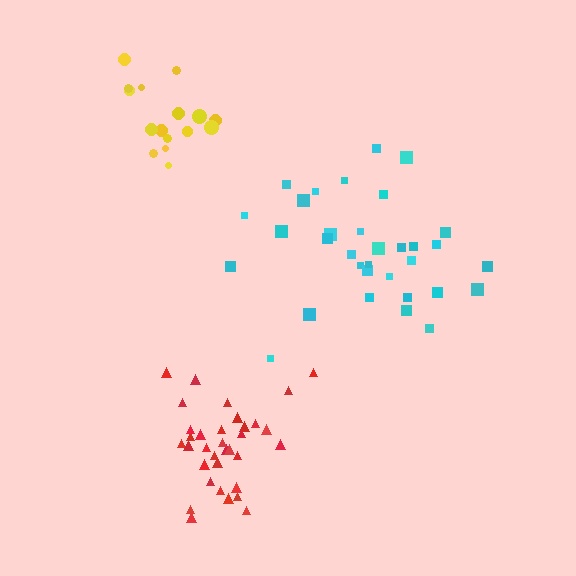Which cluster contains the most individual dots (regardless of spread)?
Red (34).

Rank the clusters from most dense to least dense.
yellow, red, cyan.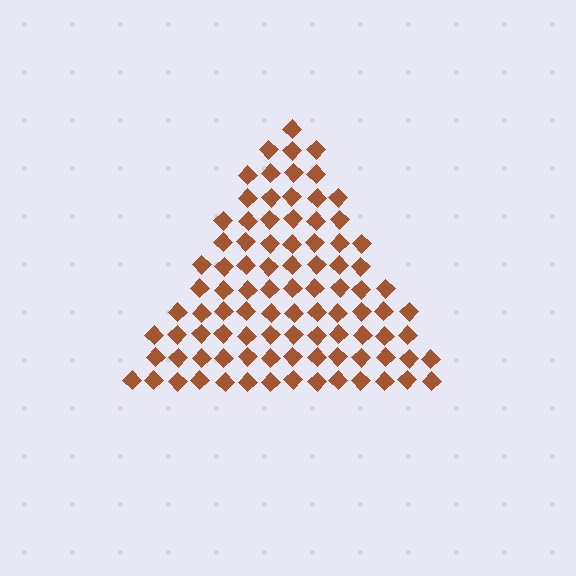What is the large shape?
The large shape is a triangle.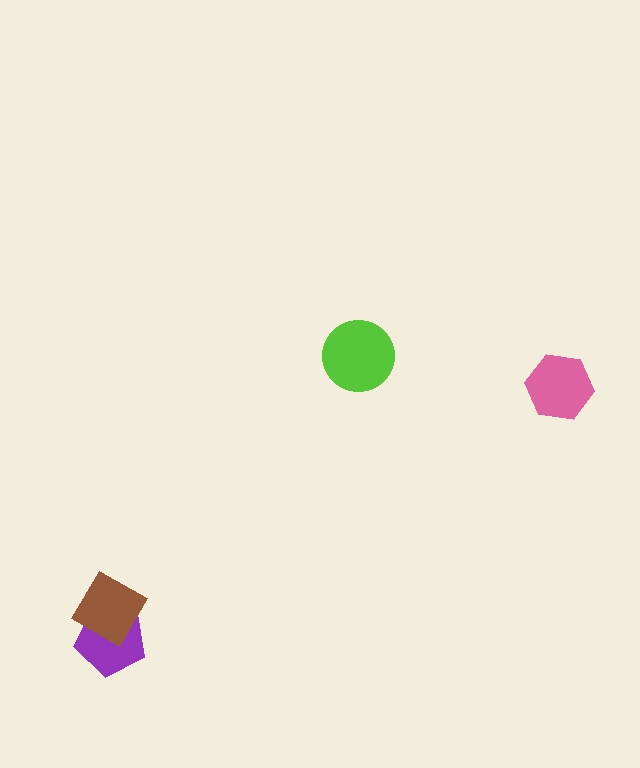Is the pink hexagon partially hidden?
No, no other shape covers it.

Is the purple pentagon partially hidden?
Yes, it is partially covered by another shape.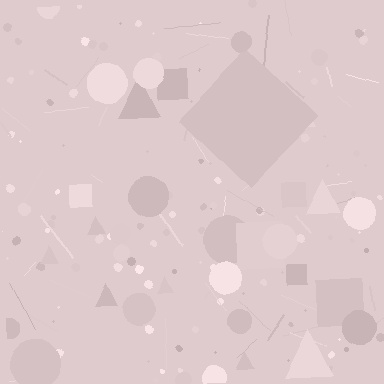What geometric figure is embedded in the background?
A diamond is embedded in the background.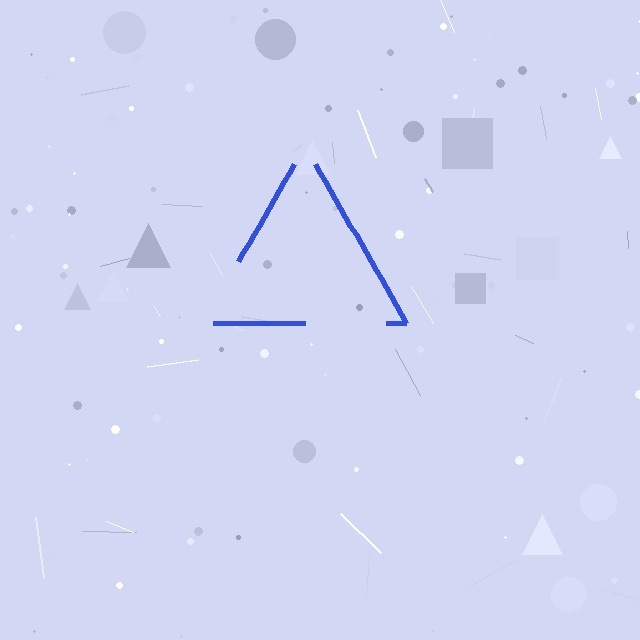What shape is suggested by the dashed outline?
The dashed outline suggests a triangle.